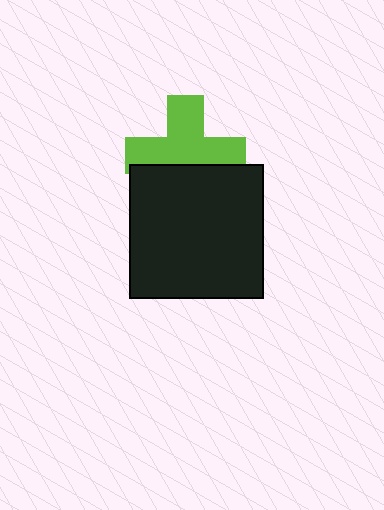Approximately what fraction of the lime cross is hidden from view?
Roughly 36% of the lime cross is hidden behind the black square.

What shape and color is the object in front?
The object in front is a black square.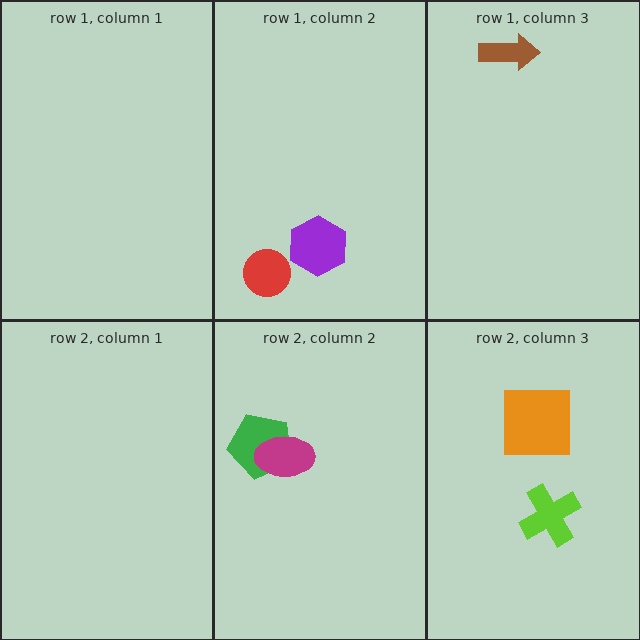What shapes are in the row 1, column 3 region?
The brown arrow.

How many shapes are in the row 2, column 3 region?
2.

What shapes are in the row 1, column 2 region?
The purple hexagon, the red circle.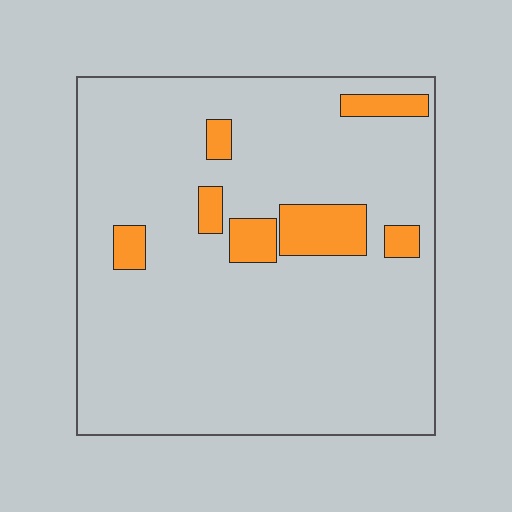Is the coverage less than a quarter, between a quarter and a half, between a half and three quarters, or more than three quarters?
Less than a quarter.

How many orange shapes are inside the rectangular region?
7.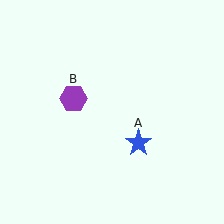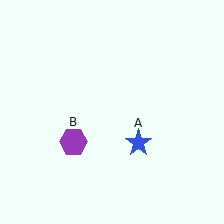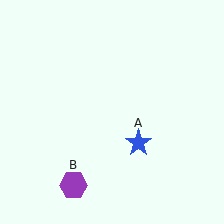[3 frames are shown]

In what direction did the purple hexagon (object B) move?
The purple hexagon (object B) moved down.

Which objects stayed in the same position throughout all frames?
Blue star (object A) remained stationary.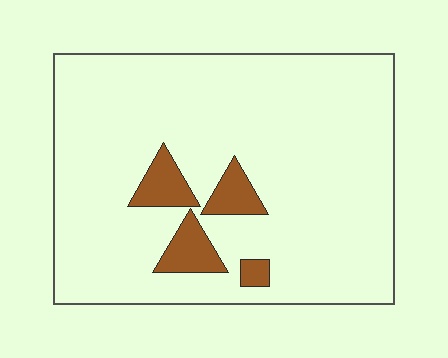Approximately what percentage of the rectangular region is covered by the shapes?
Approximately 10%.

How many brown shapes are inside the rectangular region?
4.